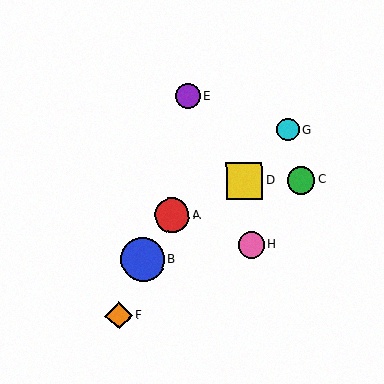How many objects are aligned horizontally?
2 objects (C, D) are aligned horizontally.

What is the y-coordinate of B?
Object B is at y≈260.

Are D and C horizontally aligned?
Yes, both are at y≈181.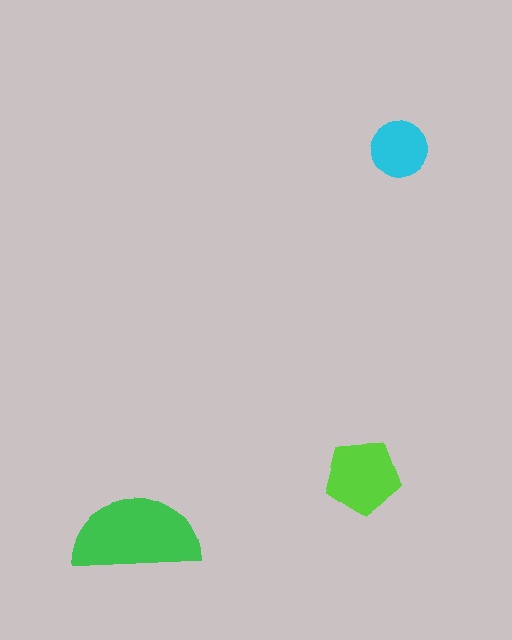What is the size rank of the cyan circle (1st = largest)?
3rd.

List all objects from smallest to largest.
The cyan circle, the lime pentagon, the green semicircle.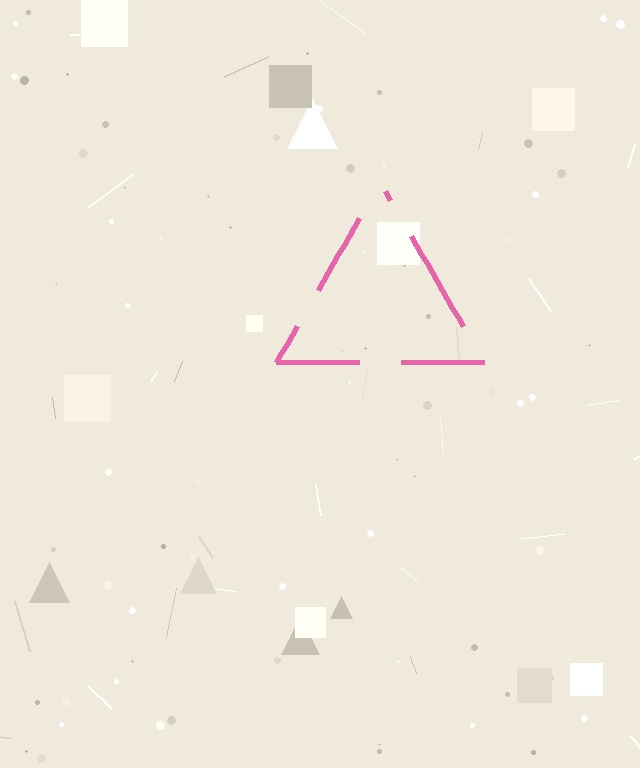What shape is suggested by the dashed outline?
The dashed outline suggests a triangle.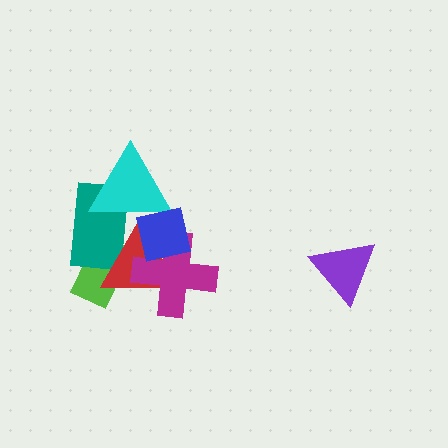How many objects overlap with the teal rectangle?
4 objects overlap with the teal rectangle.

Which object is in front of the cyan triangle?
The blue square is in front of the cyan triangle.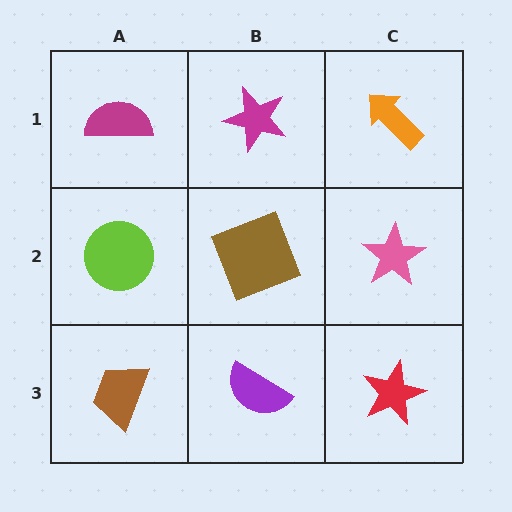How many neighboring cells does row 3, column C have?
2.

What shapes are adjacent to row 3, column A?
A lime circle (row 2, column A), a purple semicircle (row 3, column B).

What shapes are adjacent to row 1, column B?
A brown square (row 2, column B), a magenta semicircle (row 1, column A), an orange arrow (row 1, column C).